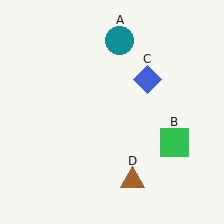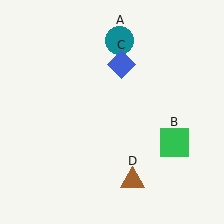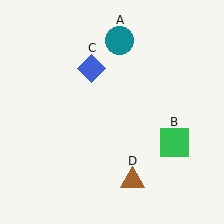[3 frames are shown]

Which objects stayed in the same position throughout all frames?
Teal circle (object A) and green square (object B) and brown triangle (object D) remained stationary.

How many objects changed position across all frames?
1 object changed position: blue diamond (object C).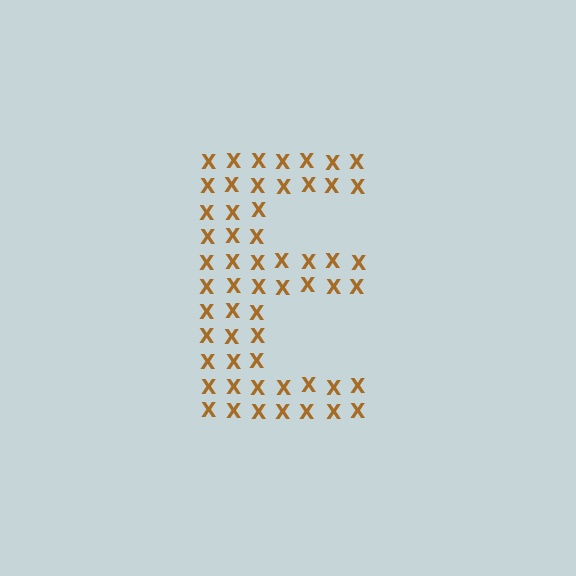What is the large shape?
The large shape is the letter E.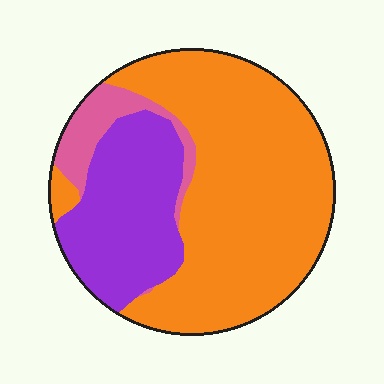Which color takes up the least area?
Pink, at roughly 10%.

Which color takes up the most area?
Orange, at roughly 65%.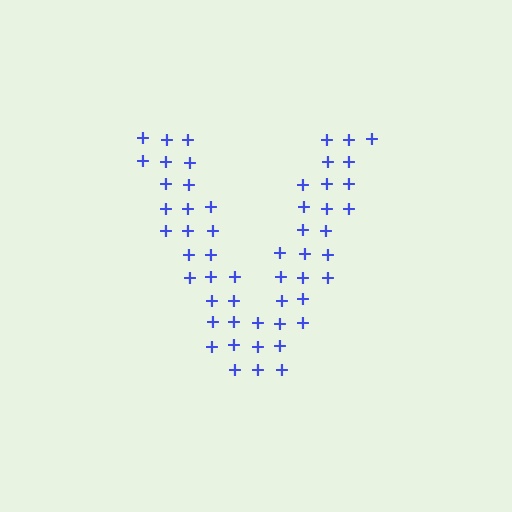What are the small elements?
The small elements are plus signs.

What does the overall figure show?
The overall figure shows the letter V.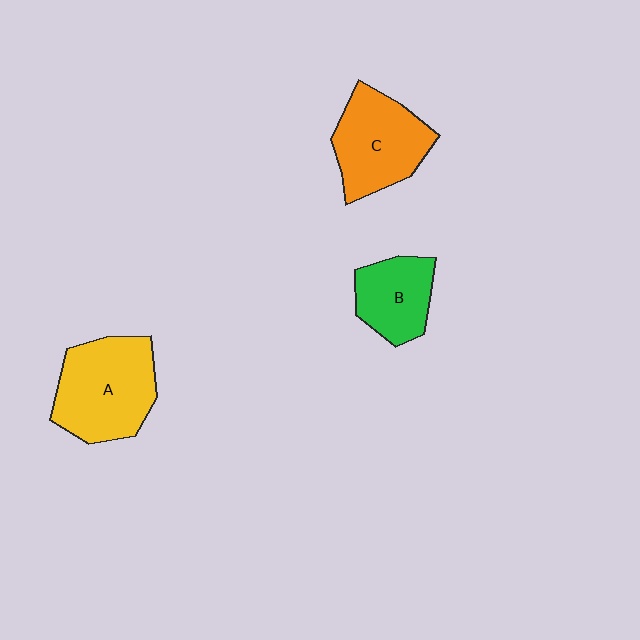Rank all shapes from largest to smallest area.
From largest to smallest: A (yellow), C (orange), B (green).